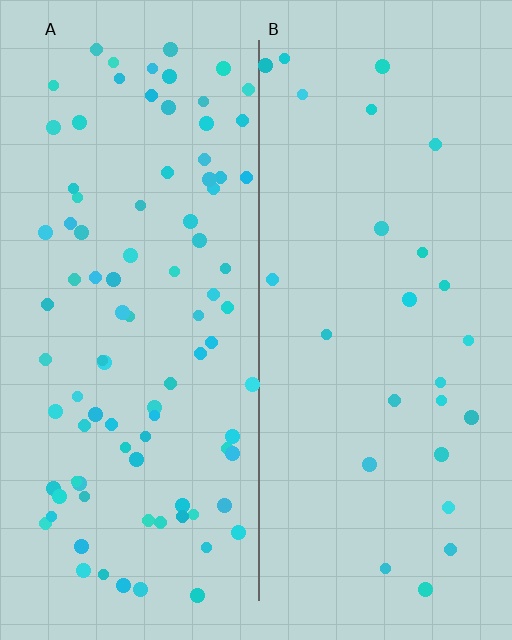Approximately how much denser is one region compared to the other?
Approximately 3.5× — region A over region B.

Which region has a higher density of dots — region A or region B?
A (the left).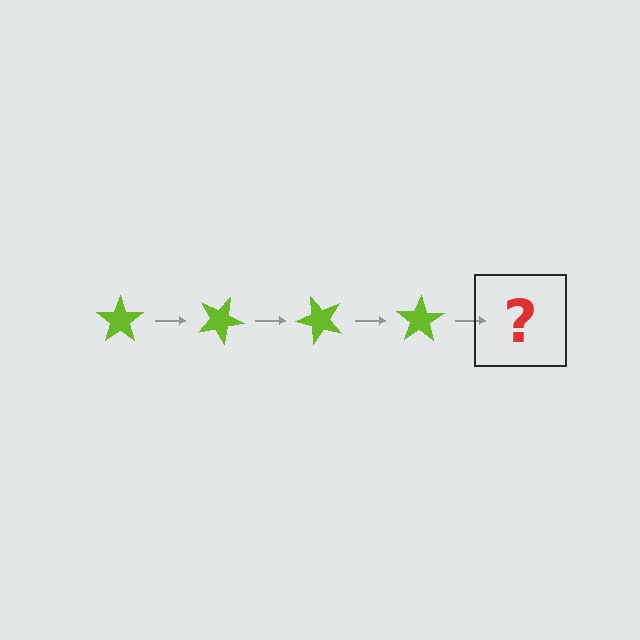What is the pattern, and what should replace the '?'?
The pattern is that the star rotates 25 degrees each step. The '?' should be a lime star rotated 100 degrees.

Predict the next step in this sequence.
The next step is a lime star rotated 100 degrees.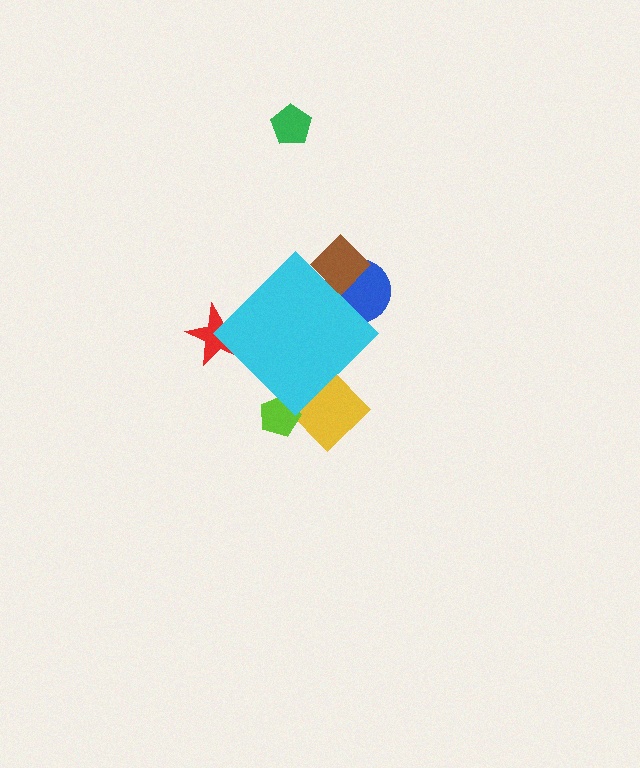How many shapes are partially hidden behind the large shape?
5 shapes are partially hidden.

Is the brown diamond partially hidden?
Yes, the brown diamond is partially hidden behind the cyan diamond.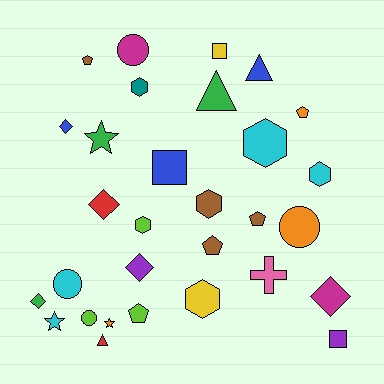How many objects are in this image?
There are 30 objects.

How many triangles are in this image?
There are 3 triangles.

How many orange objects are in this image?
There are 3 orange objects.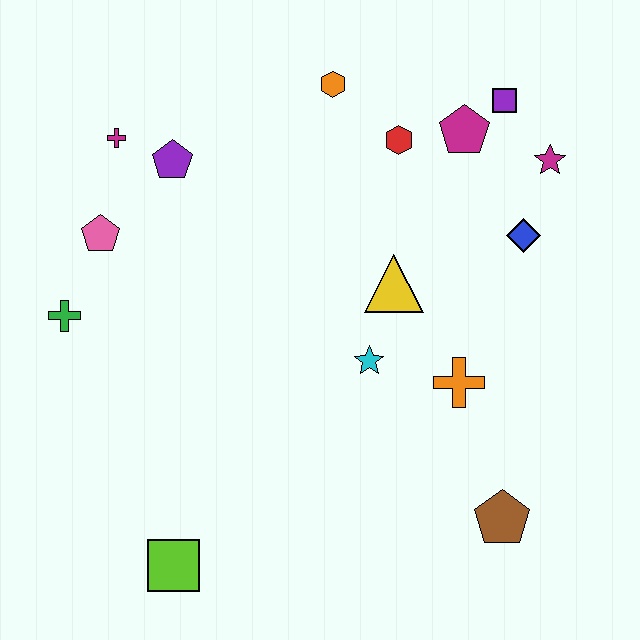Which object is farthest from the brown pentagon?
The magenta cross is farthest from the brown pentagon.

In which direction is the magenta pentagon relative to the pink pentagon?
The magenta pentagon is to the right of the pink pentagon.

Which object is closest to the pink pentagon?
The green cross is closest to the pink pentagon.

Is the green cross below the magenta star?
Yes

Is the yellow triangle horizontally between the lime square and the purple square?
Yes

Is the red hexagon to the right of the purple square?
No